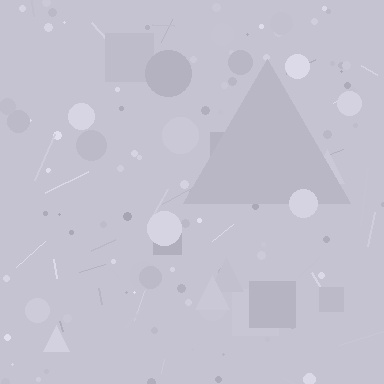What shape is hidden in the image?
A triangle is hidden in the image.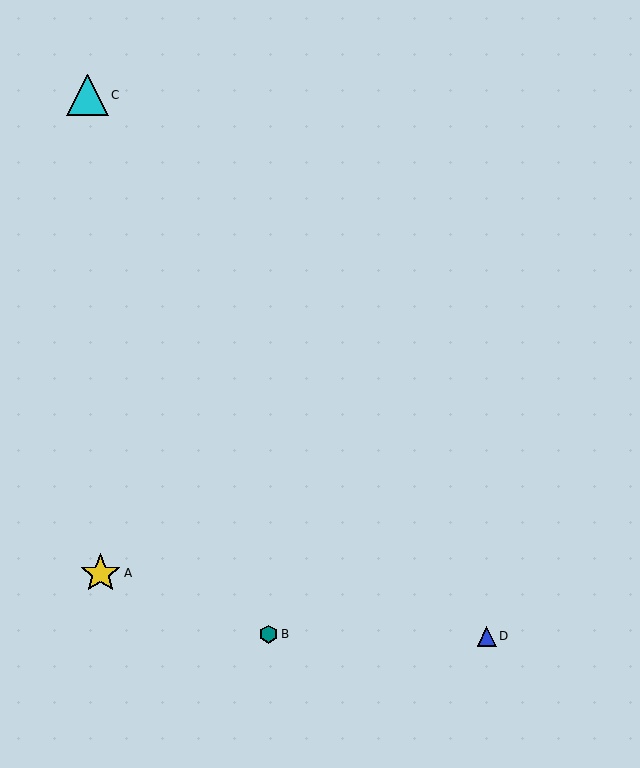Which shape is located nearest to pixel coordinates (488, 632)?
The blue triangle (labeled D) at (487, 637) is nearest to that location.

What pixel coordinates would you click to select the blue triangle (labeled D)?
Click at (487, 637) to select the blue triangle D.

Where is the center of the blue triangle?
The center of the blue triangle is at (487, 637).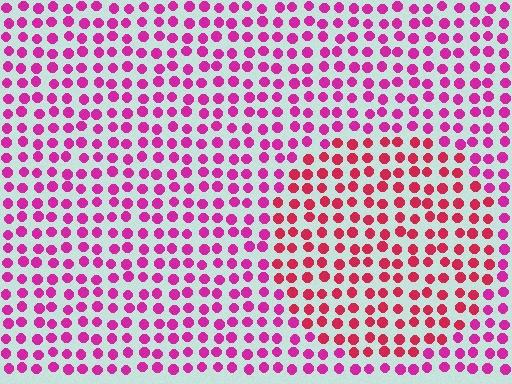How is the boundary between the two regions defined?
The boundary is defined purely by a slight shift in hue (about 29 degrees). Spacing, size, and orientation are identical on both sides.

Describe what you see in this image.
The image is filled with small magenta elements in a uniform arrangement. A circle-shaped region is visible where the elements are tinted to a slightly different hue, forming a subtle color boundary.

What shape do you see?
I see a circle.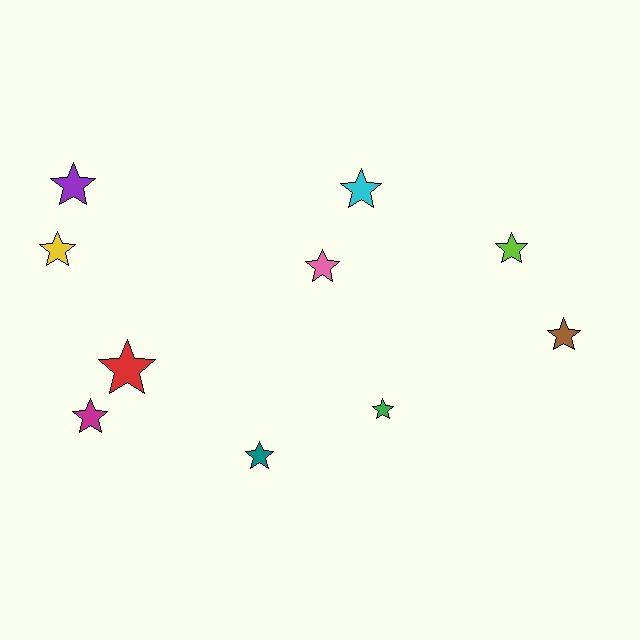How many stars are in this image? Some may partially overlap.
There are 10 stars.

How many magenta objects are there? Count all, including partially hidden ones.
There is 1 magenta object.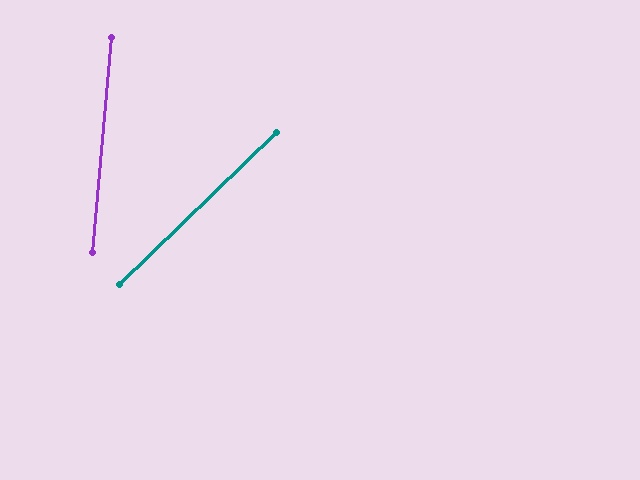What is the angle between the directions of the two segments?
Approximately 41 degrees.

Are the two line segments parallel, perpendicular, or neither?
Neither parallel nor perpendicular — they differ by about 41°.